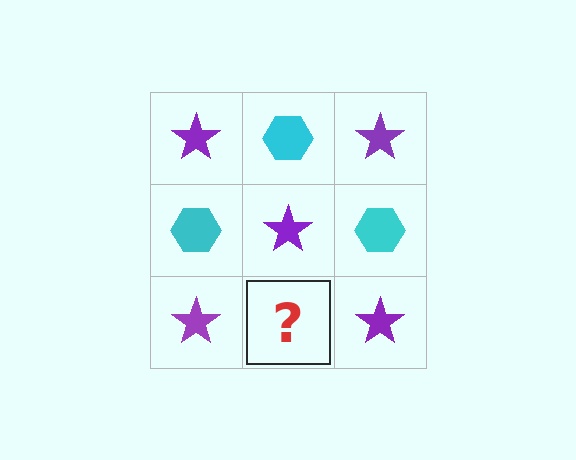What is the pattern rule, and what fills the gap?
The rule is that it alternates purple star and cyan hexagon in a checkerboard pattern. The gap should be filled with a cyan hexagon.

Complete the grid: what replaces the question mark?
The question mark should be replaced with a cyan hexagon.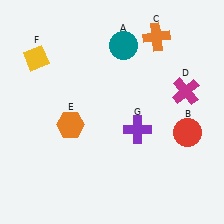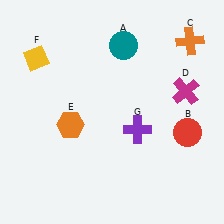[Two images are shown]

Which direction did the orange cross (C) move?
The orange cross (C) moved right.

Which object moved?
The orange cross (C) moved right.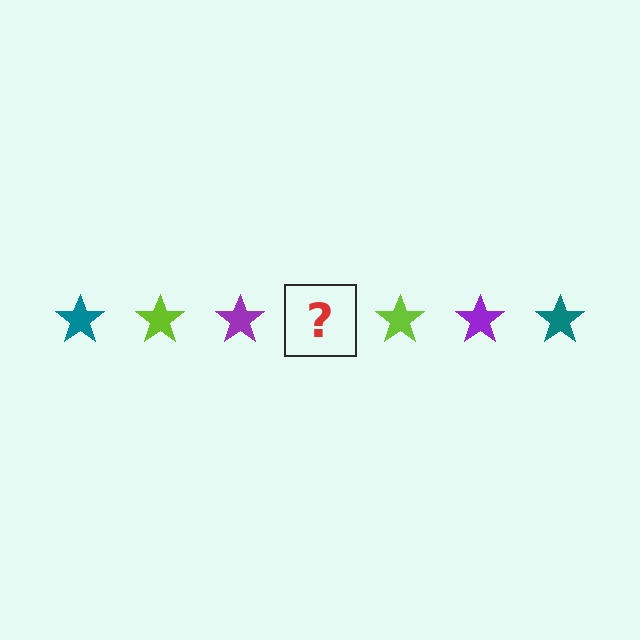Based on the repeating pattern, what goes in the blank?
The blank should be a teal star.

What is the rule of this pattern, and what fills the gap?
The rule is that the pattern cycles through teal, lime, purple stars. The gap should be filled with a teal star.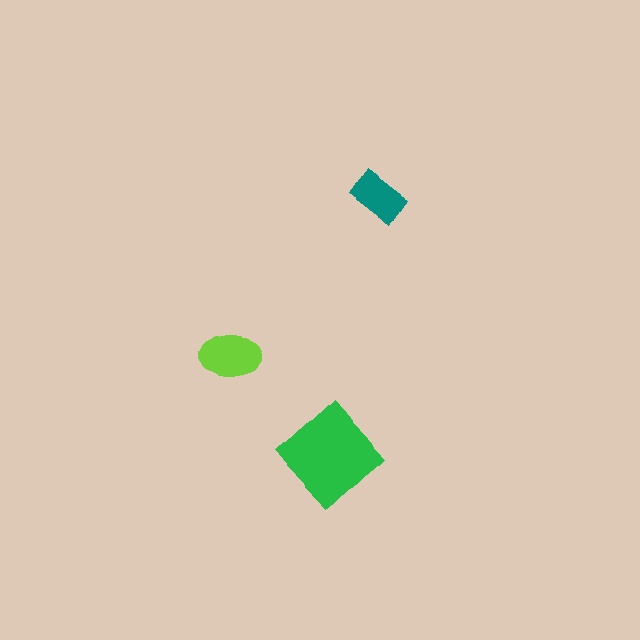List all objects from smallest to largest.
The teal rectangle, the lime ellipse, the green diamond.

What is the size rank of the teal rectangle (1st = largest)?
3rd.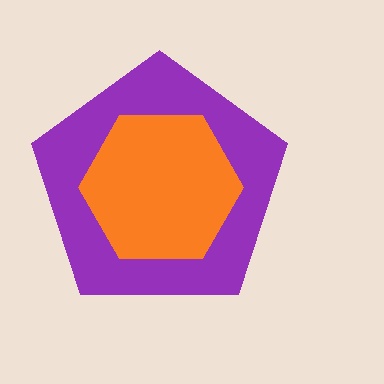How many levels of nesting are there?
2.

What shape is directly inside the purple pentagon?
The orange hexagon.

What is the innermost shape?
The orange hexagon.